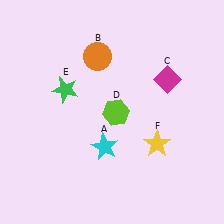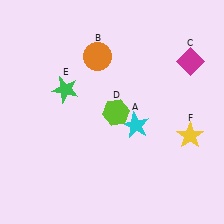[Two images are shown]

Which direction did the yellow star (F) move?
The yellow star (F) moved right.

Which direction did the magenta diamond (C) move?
The magenta diamond (C) moved right.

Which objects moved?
The objects that moved are: the cyan star (A), the magenta diamond (C), the yellow star (F).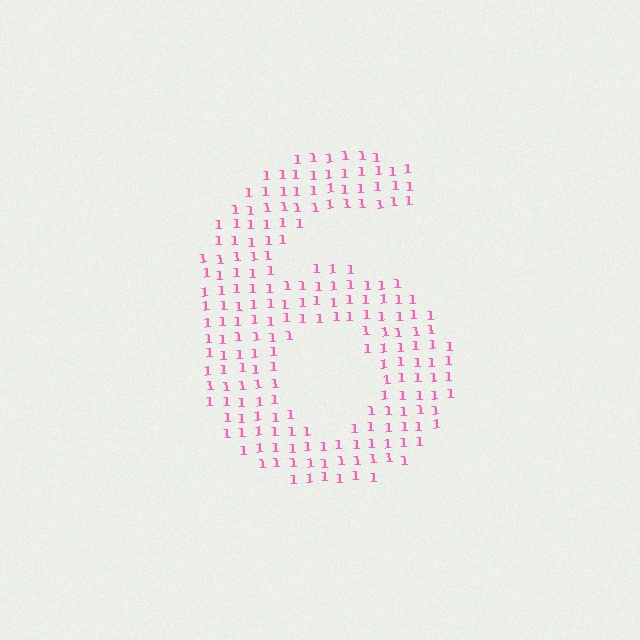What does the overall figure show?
The overall figure shows the digit 6.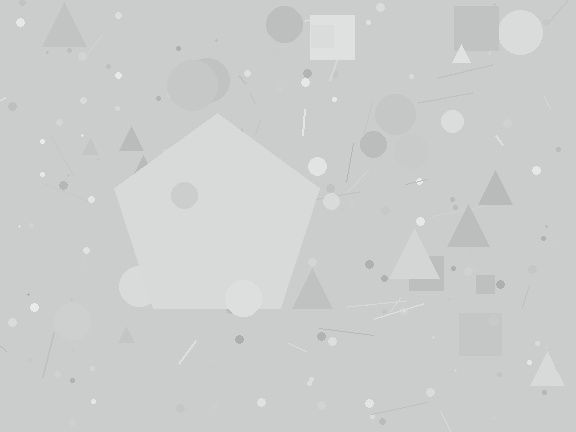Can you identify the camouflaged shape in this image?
The camouflaged shape is a pentagon.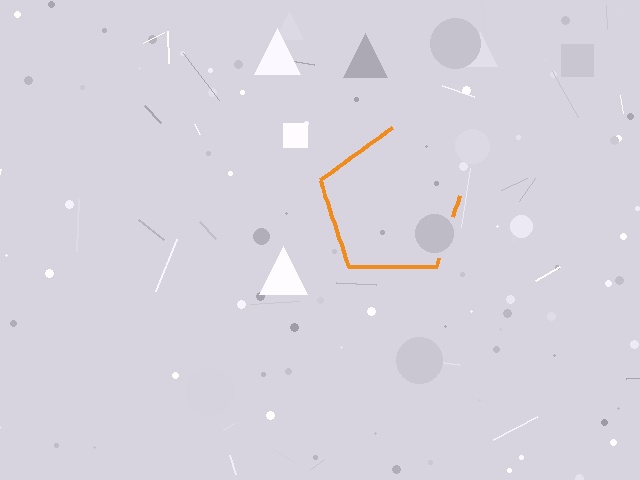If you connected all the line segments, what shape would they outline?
They would outline a pentagon.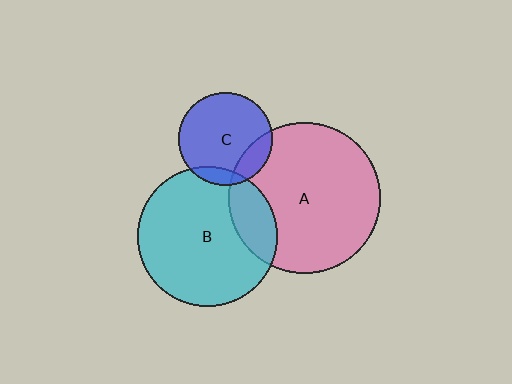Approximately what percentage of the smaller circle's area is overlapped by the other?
Approximately 20%.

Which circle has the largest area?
Circle A (pink).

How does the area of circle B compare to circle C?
Approximately 2.2 times.